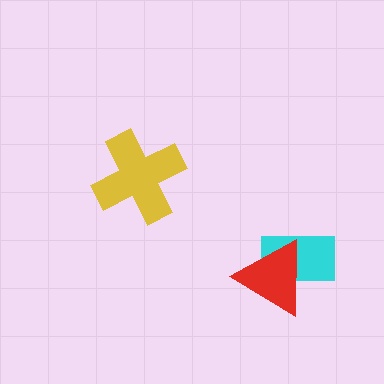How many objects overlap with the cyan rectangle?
1 object overlaps with the cyan rectangle.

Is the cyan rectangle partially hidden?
Yes, it is partially covered by another shape.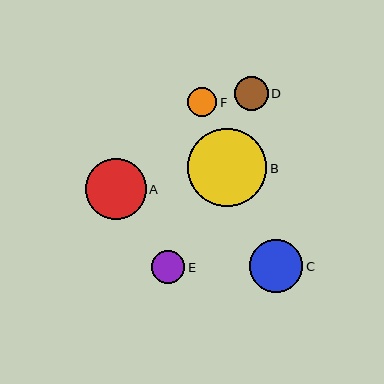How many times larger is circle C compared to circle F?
Circle C is approximately 1.9 times the size of circle F.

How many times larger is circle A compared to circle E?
Circle A is approximately 1.8 times the size of circle E.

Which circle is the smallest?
Circle F is the smallest with a size of approximately 29 pixels.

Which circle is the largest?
Circle B is the largest with a size of approximately 79 pixels.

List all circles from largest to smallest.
From largest to smallest: B, A, C, D, E, F.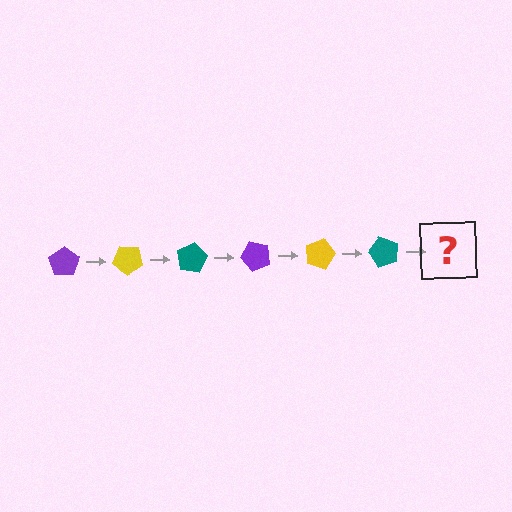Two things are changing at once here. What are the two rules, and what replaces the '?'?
The two rules are that it rotates 40 degrees each step and the color cycles through purple, yellow, and teal. The '?' should be a purple pentagon, rotated 240 degrees from the start.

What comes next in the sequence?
The next element should be a purple pentagon, rotated 240 degrees from the start.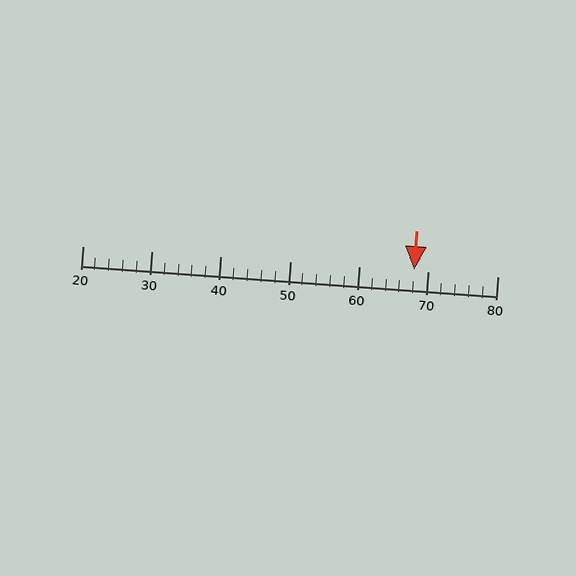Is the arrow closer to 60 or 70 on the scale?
The arrow is closer to 70.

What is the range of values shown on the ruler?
The ruler shows values from 20 to 80.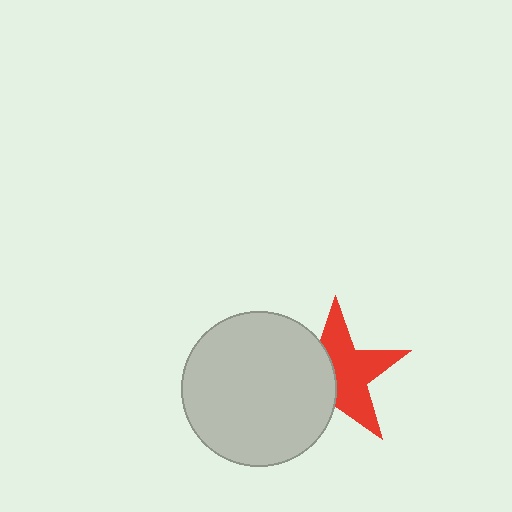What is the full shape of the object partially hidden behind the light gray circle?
The partially hidden object is a red star.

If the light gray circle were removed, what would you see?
You would see the complete red star.